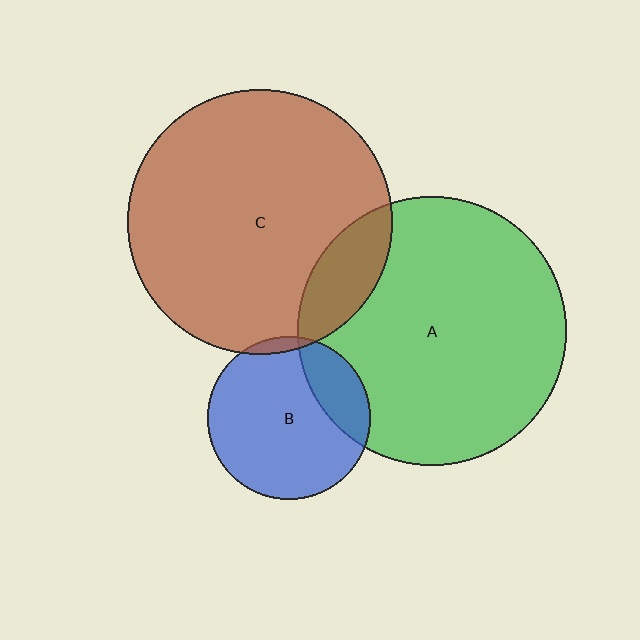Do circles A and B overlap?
Yes.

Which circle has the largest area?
Circle A (green).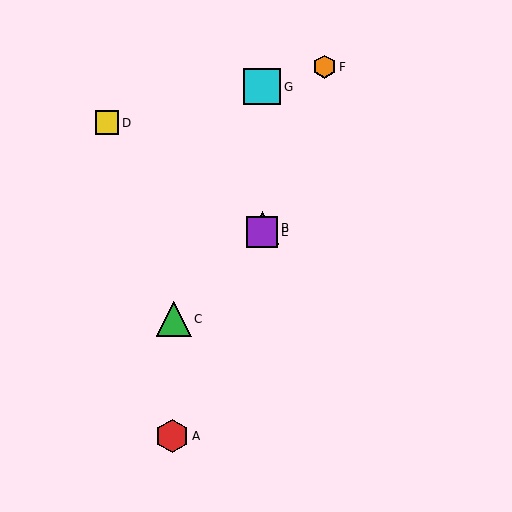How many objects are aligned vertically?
3 objects (B, E, G) are aligned vertically.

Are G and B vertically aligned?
Yes, both are at x≈262.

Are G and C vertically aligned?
No, G is at x≈262 and C is at x≈174.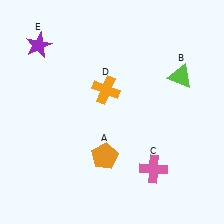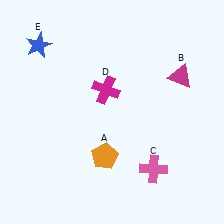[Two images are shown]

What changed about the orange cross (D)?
In Image 1, D is orange. In Image 2, it changed to magenta.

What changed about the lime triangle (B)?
In Image 1, B is lime. In Image 2, it changed to magenta.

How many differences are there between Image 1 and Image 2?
There are 3 differences between the two images.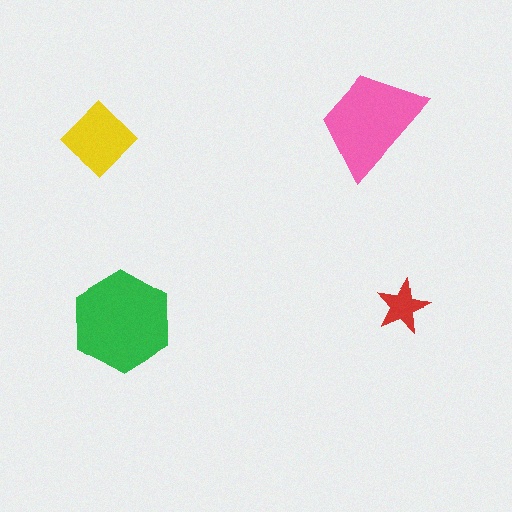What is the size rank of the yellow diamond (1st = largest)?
3rd.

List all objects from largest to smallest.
The green hexagon, the pink trapezoid, the yellow diamond, the red star.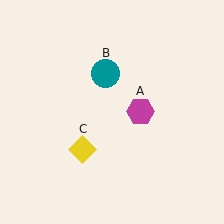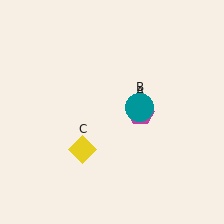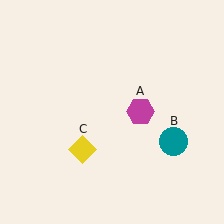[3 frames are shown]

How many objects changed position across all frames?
1 object changed position: teal circle (object B).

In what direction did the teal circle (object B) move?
The teal circle (object B) moved down and to the right.